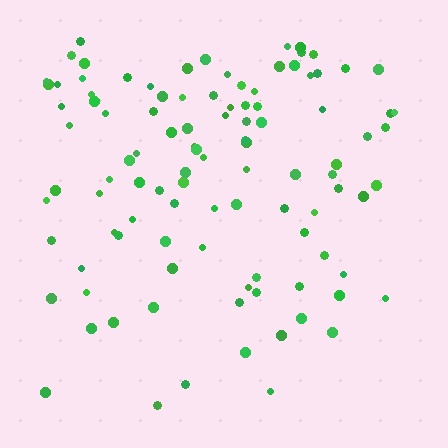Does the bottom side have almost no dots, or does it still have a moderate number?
Still a moderate number, just noticeably fewer than the top.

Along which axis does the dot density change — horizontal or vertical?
Vertical.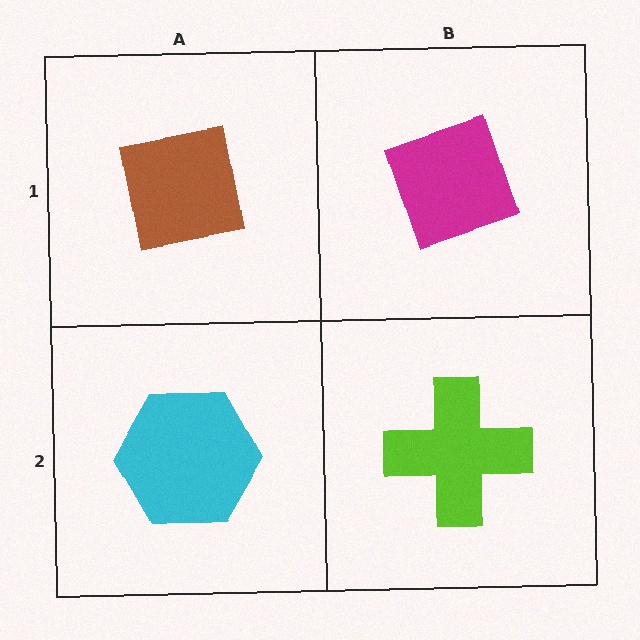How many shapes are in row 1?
2 shapes.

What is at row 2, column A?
A cyan hexagon.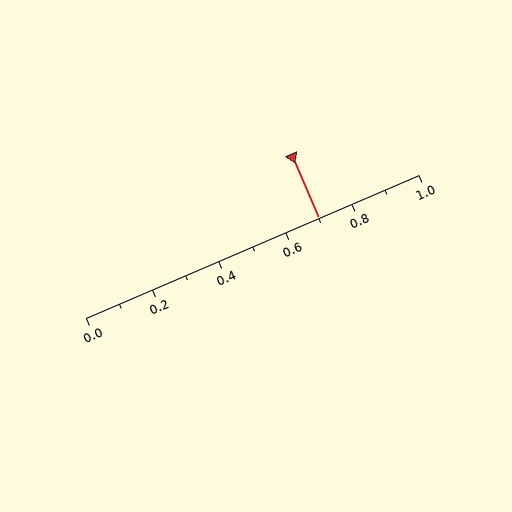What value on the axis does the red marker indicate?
The marker indicates approximately 0.7.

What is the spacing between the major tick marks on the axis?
The major ticks are spaced 0.2 apart.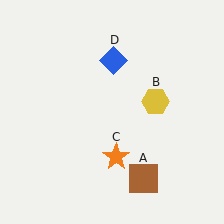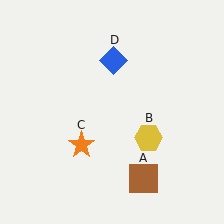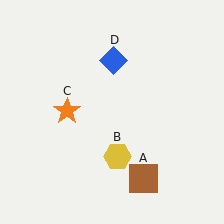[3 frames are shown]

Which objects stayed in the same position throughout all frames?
Brown square (object A) and blue diamond (object D) remained stationary.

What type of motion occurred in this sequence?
The yellow hexagon (object B), orange star (object C) rotated clockwise around the center of the scene.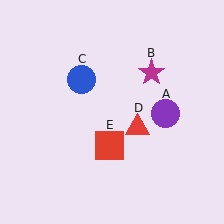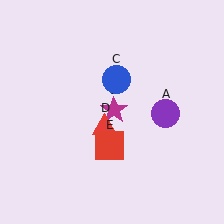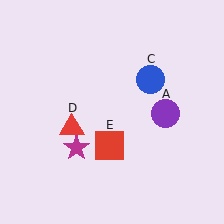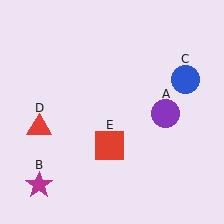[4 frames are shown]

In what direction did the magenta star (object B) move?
The magenta star (object B) moved down and to the left.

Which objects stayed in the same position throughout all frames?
Purple circle (object A) and red square (object E) remained stationary.